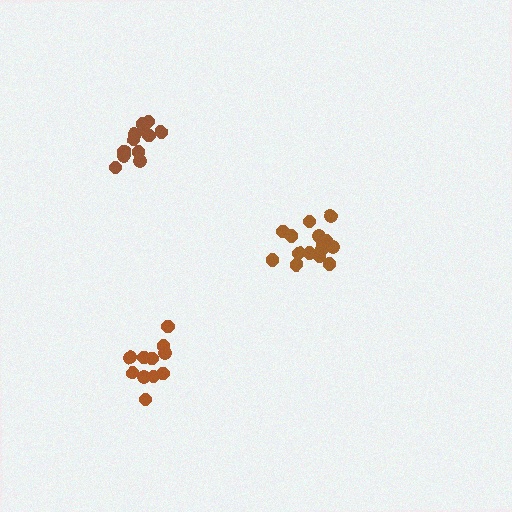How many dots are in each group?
Group 1: 12 dots, Group 2: 15 dots, Group 3: 12 dots (39 total).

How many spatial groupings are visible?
There are 3 spatial groupings.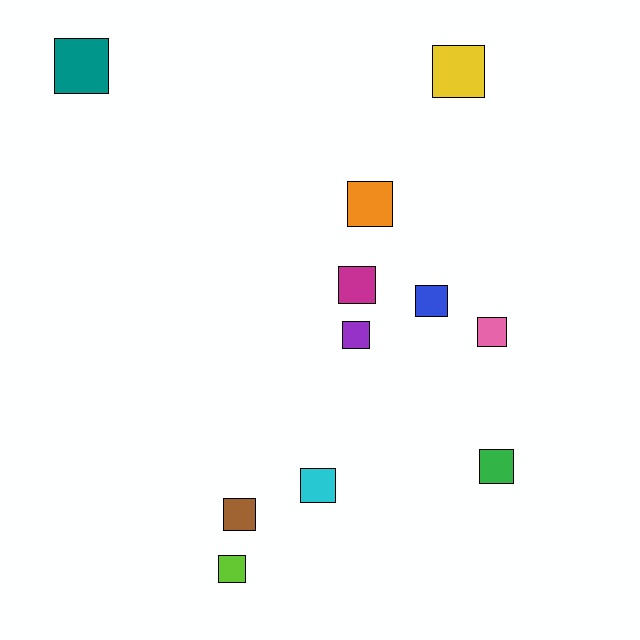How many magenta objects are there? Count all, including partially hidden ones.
There is 1 magenta object.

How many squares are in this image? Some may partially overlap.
There are 11 squares.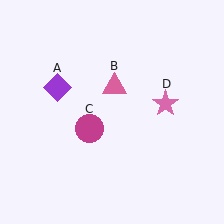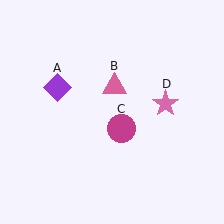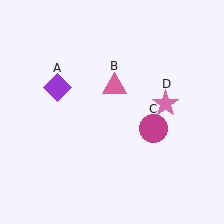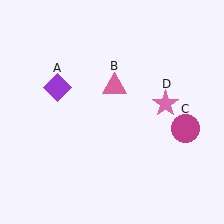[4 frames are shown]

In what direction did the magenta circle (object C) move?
The magenta circle (object C) moved right.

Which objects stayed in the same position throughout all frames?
Purple diamond (object A) and pink triangle (object B) and pink star (object D) remained stationary.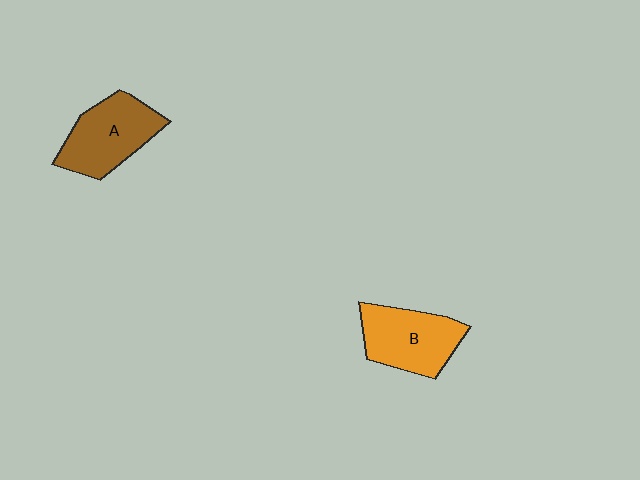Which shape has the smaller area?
Shape B (orange).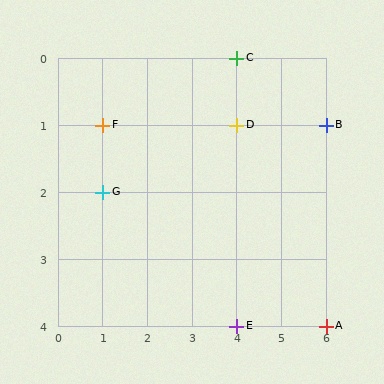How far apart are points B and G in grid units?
Points B and G are 5 columns and 1 row apart (about 5.1 grid units diagonally).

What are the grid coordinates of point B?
Point B is at grid coordinates (6, 1).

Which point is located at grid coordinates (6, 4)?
Point A is at (6, 4).